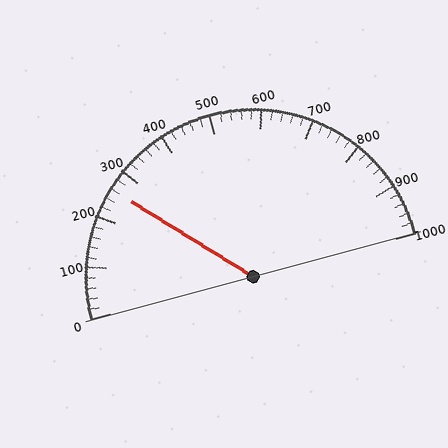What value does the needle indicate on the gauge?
The needle indicates approximately 260.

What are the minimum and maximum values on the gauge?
The gauge ranges from 0 to 1000.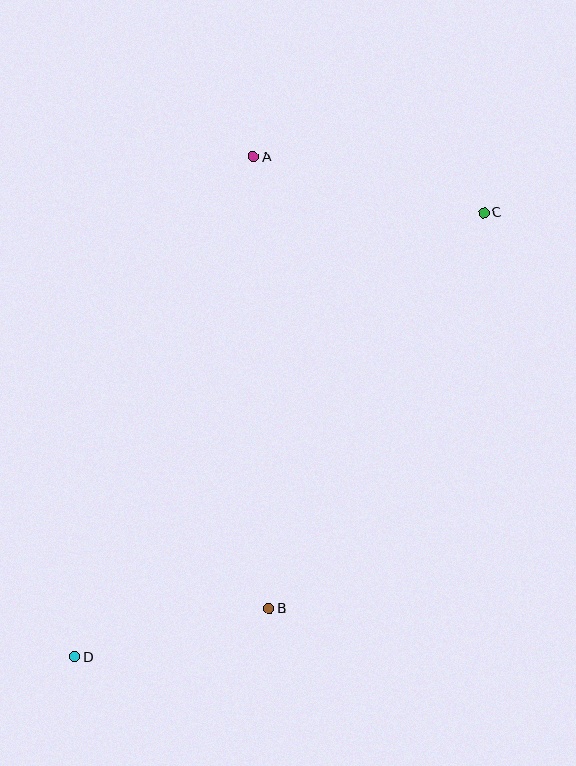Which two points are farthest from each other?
Points C and D are farthest from each other.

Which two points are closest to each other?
Points B and D are closest to each other.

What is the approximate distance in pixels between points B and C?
The distance between B and C is approximately 450 pixels.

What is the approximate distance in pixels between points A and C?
The distance between A and C is approximately 237 pixels.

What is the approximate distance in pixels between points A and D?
The distance between A and D is approximately 531 pixels.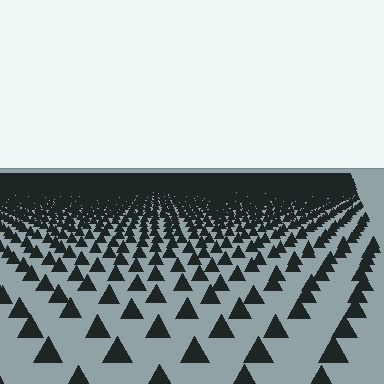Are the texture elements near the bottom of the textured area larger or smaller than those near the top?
Larger. Near the bottom, elements are closer to the viewer and appear at a bigger on-screen size.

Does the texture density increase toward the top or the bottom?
Density increases toward the top.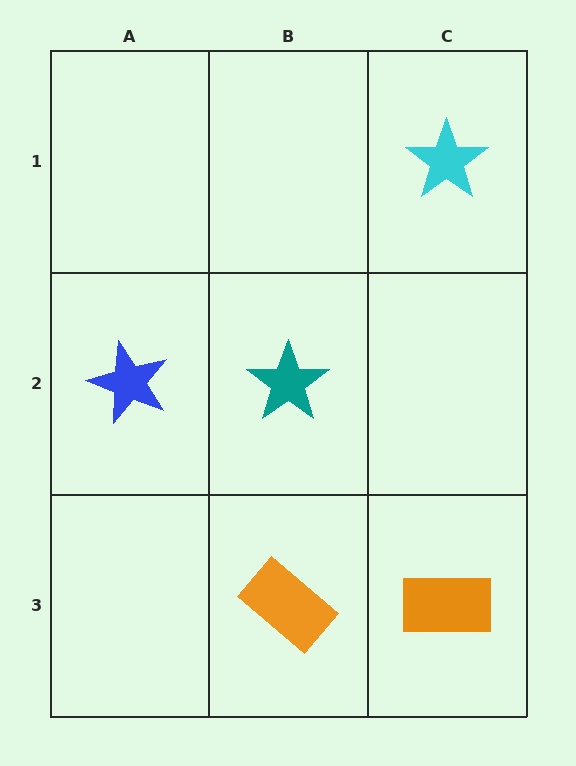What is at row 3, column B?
An orange rectangle.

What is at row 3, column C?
An orange rectangle.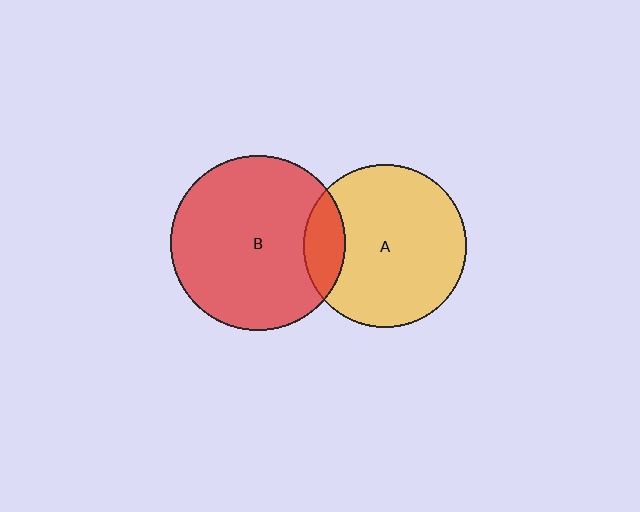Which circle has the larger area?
Circle B (red).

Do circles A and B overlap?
Yes.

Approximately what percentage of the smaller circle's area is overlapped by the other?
Approximately 15%.